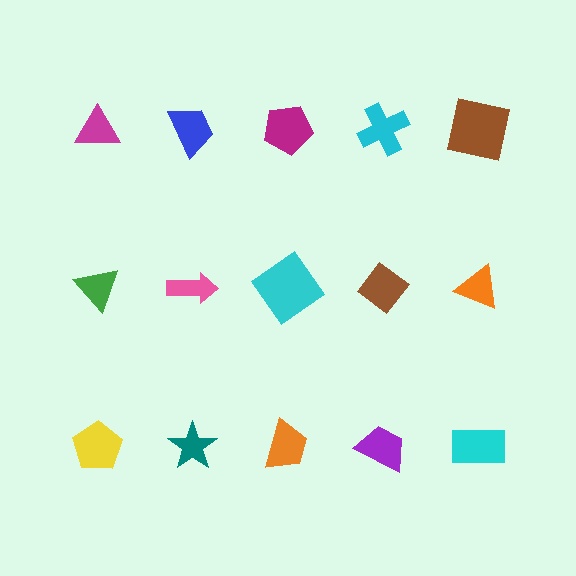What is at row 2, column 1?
A green triangle.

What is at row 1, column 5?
A brown square.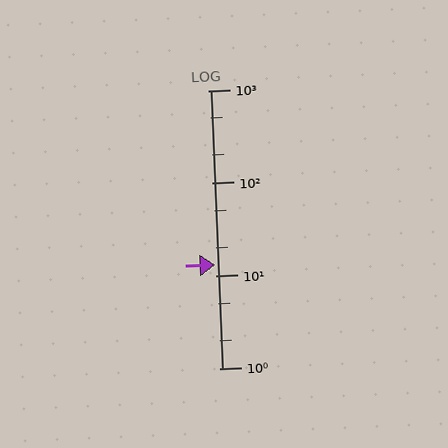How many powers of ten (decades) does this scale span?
The scale spans 3 decades, from 1 to 1000.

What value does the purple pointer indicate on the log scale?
The pointer indicates approximately 13.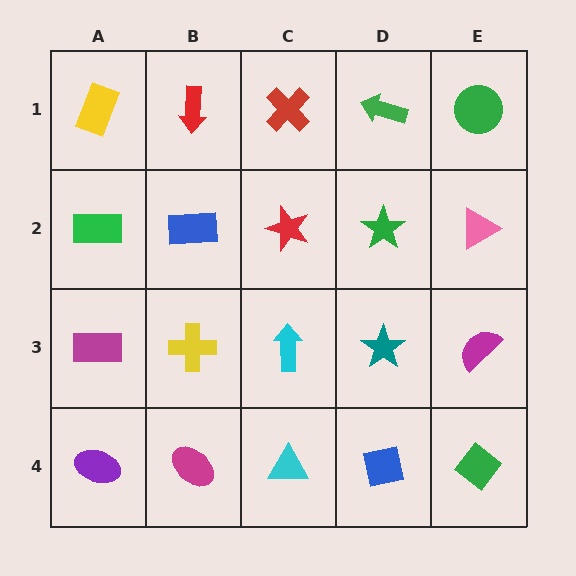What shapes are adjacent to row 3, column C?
A red star (row 2, column C), a cyan triangle (row 4, column C), a yellow cross (row 3, column B), a teal star (row 3, column D).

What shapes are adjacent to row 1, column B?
A blue rectangle (row 2, column B), a yellow rectangle (row 1, column A), a red cross (row 1, column C).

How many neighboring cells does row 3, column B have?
4.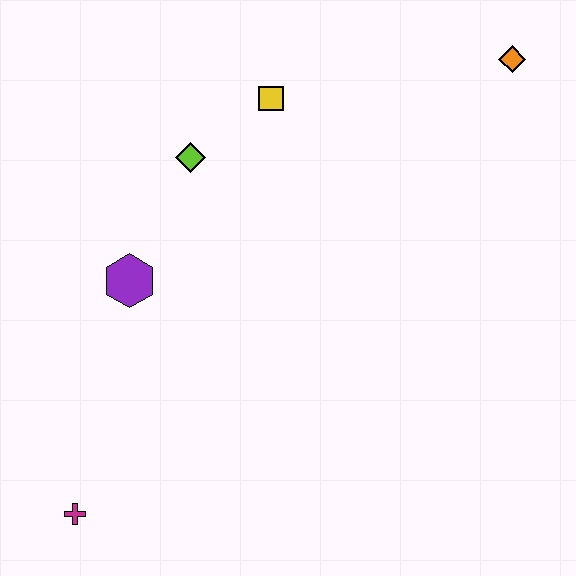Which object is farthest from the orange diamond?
The magenta cross is farthest from the orange diamond.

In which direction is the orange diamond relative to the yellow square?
The orange diamond is to the right of the yellow square.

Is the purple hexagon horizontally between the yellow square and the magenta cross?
Yes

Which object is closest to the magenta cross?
The purple hexagon is closest to the magenta cross.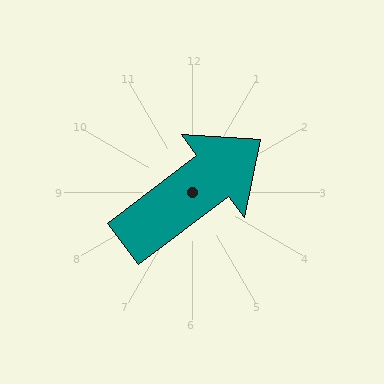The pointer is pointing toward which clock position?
Roughly 2 o'clock.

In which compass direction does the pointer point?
Northeast.